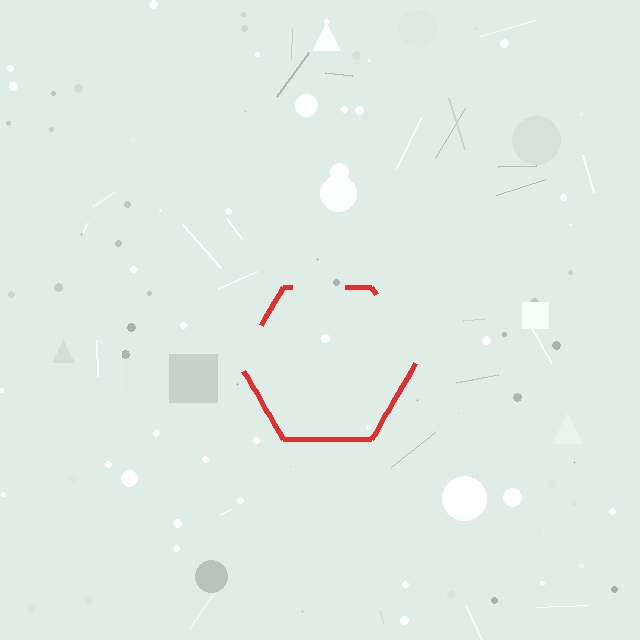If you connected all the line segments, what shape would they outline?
They would outline a hexagon.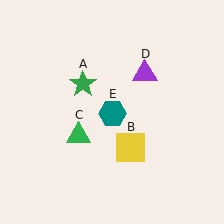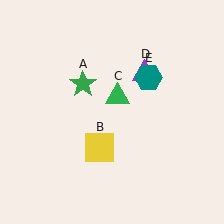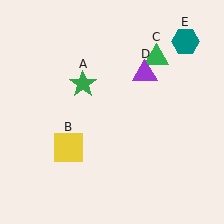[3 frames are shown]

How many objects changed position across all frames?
3 objects changed position: yellow square (object B), green triangle (object C), teal hexagon (object E).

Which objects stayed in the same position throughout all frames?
Green star (object A) and purple triangle (object D) remained stationary.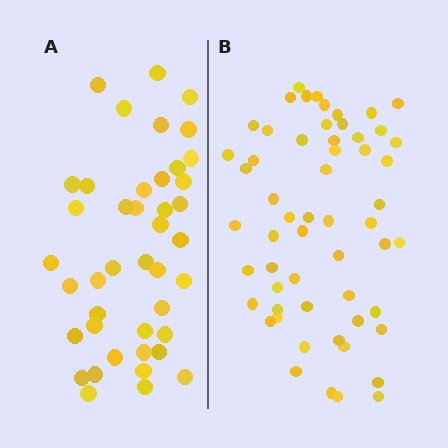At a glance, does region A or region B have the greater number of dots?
Region B (the right region) has more dots.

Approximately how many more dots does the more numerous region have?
Region B has approximately 15 more dots than region A.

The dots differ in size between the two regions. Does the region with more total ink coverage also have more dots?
No. Region A has more total ink coverage because its dots are larger, but region B actually contains more individual dots. Total area can be misleading — the number of items is what matters here.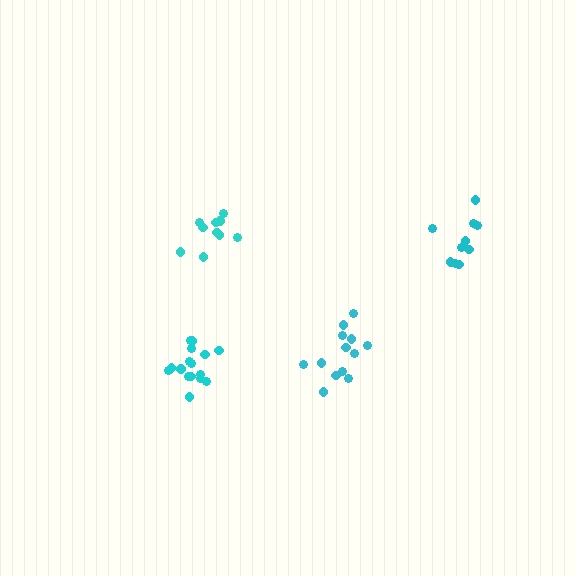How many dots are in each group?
Group 1: 10 dots, Group 2: 13 dots, Group 3: 16 dots, Group 4: 10 dots (49 total).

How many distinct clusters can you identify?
There are 4 distinct clusters.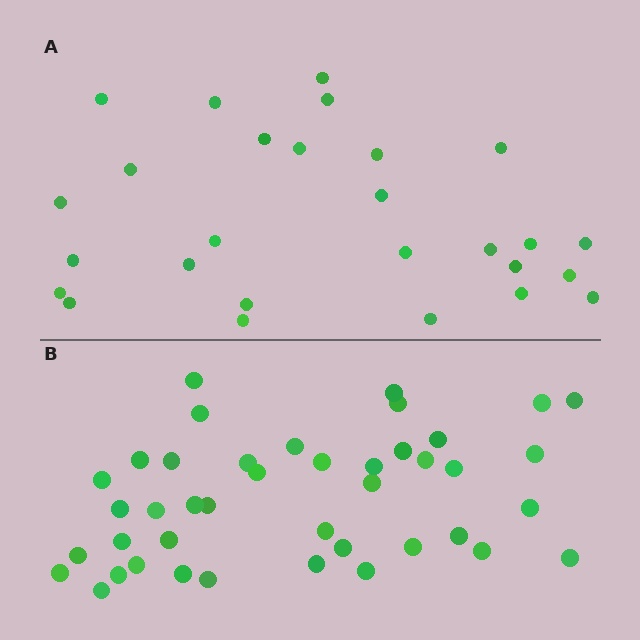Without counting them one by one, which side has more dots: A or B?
Region B (the bottom region) has more dots.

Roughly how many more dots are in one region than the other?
Region B has approximately 15 more dots than region A.